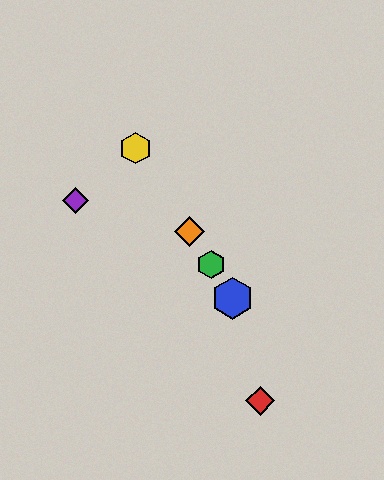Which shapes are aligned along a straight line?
The blue hexagon, the green hexagon, the yellow hexagon, the orange diamond are aligned along a straight line.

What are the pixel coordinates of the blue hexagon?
The blue hexagon is at (233, 298).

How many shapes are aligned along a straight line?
4 shapes (the blue hexagon, the green hexagon, the yellow hexagon, the orange diamond) are aligned along a straight line.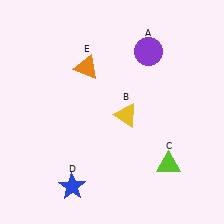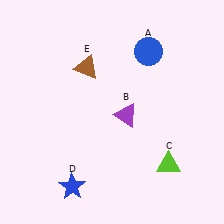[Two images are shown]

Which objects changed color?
A changed from purple to blue. B changed from yellow to purple. E changed from orange to brown.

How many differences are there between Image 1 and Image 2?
There are 3 differences between the two images.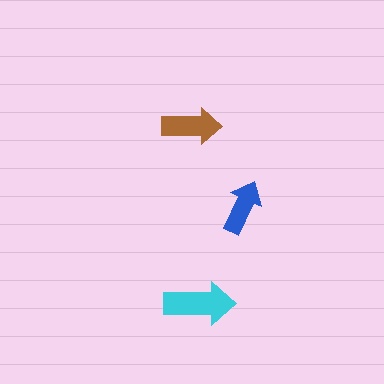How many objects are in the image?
There are 3 objects in the image.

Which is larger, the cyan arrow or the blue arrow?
The cyan one.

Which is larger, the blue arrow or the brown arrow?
The brown one.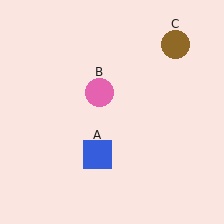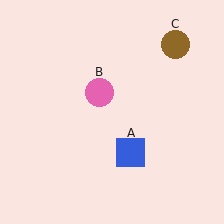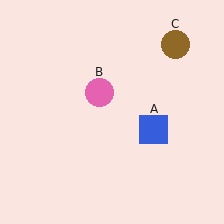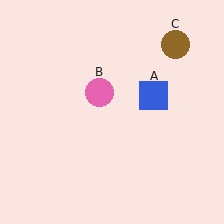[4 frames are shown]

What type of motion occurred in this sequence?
The blue square (object A) rotated counterclockwise around the center of the scene.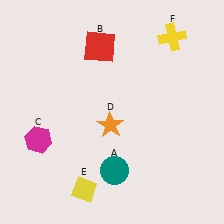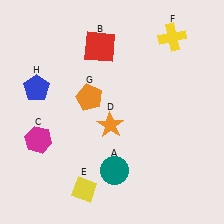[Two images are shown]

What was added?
An orange pentagon (G), a blue pentagon (H) were added in Image 2.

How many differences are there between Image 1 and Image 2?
There are 2 differences between the two images.